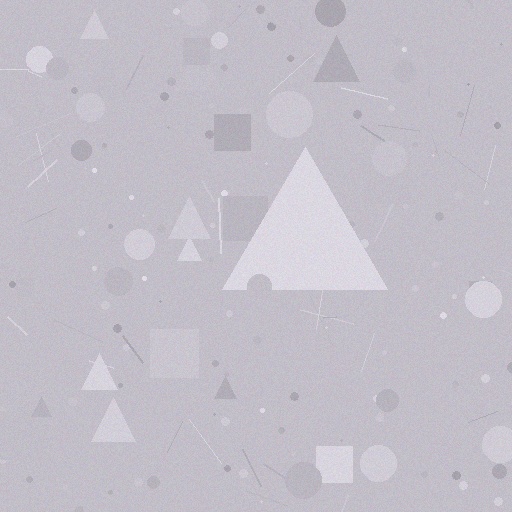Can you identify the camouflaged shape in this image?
The camouflaged shape is a triangle.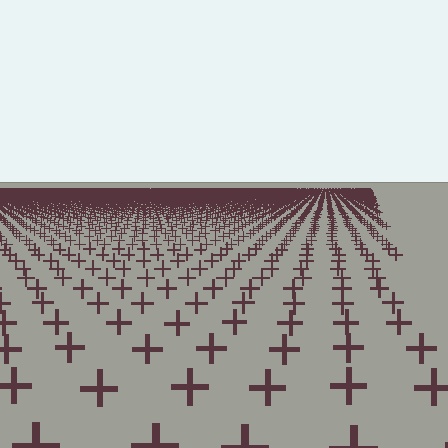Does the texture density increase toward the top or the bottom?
Density increases toward the top.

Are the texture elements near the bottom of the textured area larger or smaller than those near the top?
Larger. Near the bottom, elements are closer to the viewer and appear at a bigger on-screen size.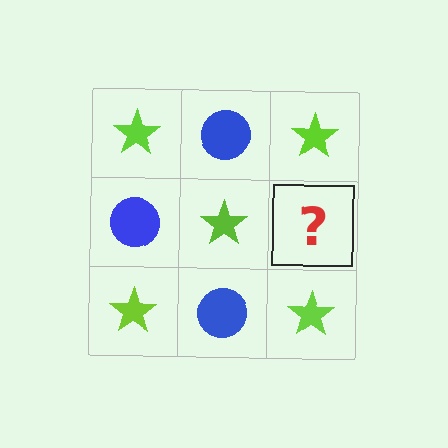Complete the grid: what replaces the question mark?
The question mark should be replaced with a blue circle.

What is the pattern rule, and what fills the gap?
The rule is that it alternates lime star and blue circle in a checkerboard pattern. The gap should be filled with a blue circle.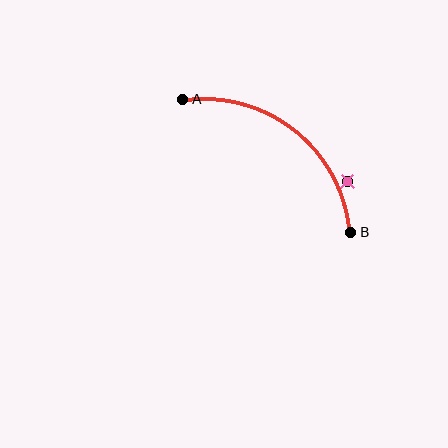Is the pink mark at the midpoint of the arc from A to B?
No — the pink mark does not lie on the arc at all. It sits slightly outside the curve.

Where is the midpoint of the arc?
The arc midpoint is the point on the curve farthest from the straight line joining A and B. It sits above and to the right of that line.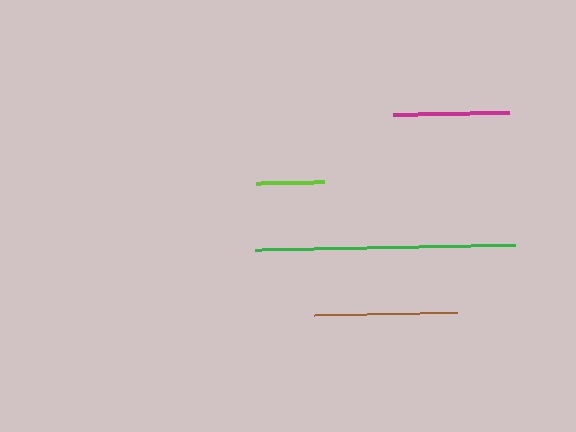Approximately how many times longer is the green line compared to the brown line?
The green line is approximately 1.8 times the length of the brown line.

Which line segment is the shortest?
The lime line is the shortest at approximately 68 pixels.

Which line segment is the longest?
The green line is the longest at approximately 260 pixels.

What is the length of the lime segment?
The lime segment is approximately 68 pixels long.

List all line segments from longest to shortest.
From longest to shortest: green, brown, magenta, lime.